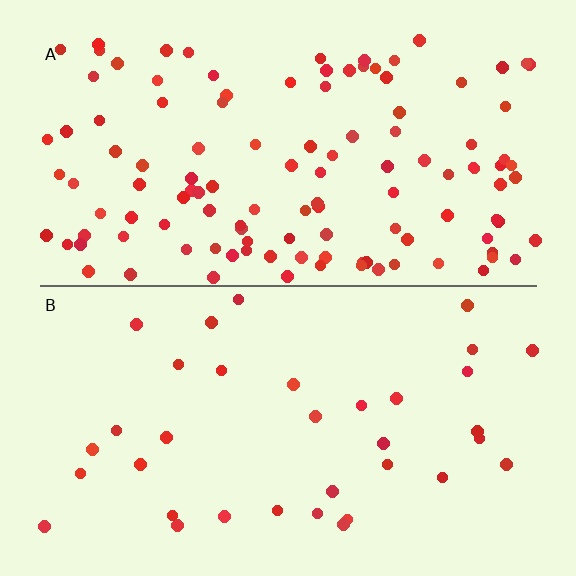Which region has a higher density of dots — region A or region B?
A (the top).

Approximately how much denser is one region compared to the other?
Approximately 3.4× — region A over region B.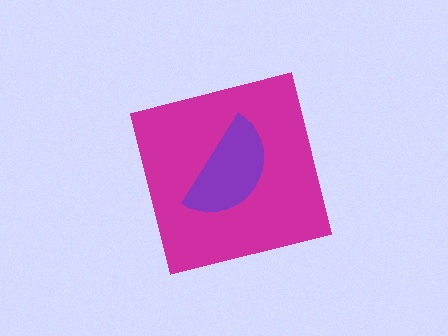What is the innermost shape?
The purple semicircle.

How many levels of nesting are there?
2.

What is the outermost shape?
The magenta square.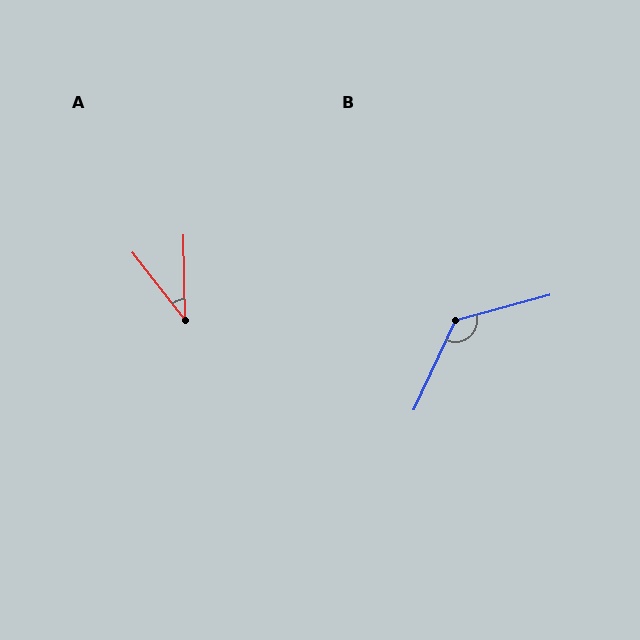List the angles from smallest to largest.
A (37°), B (130°).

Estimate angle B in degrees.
Approximately 130 degrees.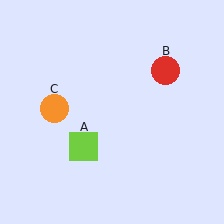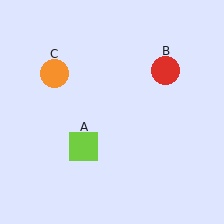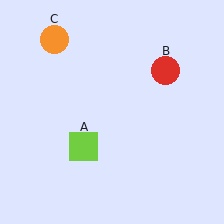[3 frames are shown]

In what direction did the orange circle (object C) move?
The orange circle (object C) moved up.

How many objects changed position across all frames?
1 object changed position: orange circle (object C).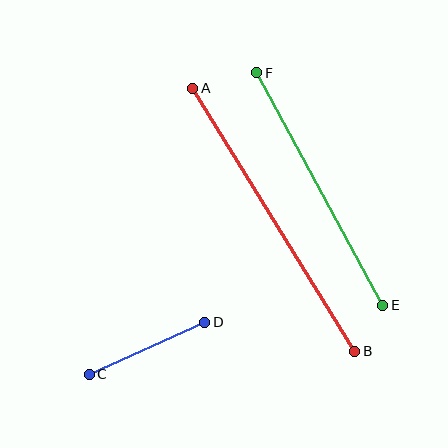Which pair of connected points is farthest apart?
Points A and B are farthest apart.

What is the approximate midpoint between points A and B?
The midpoint is at approximately (274, 220) pixels.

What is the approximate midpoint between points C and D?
The midpoint is at approximately (147, 348) pixels.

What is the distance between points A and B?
The distance is approximately 309 pixels.